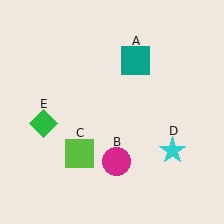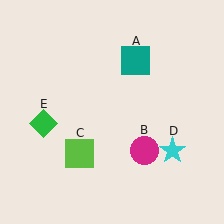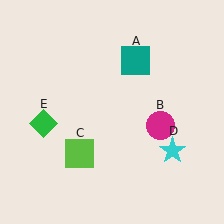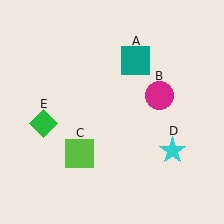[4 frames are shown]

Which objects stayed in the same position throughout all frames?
Teal square (object A) and lime square (object C) and cyan star (object D) and green diamond (object E) remained stationary.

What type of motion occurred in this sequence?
The magenta circle (object B) rotated counterclockwise around the center of the scene.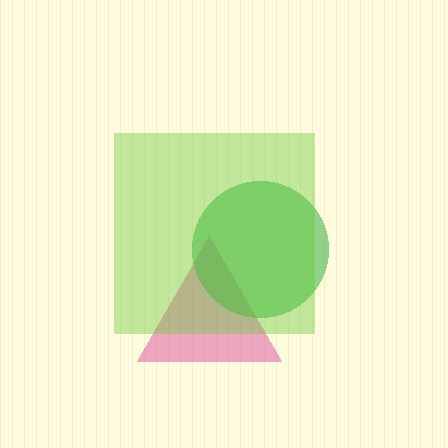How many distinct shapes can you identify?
There are 3 distinct shapes: a magenta triangle, a green circle, a lime square.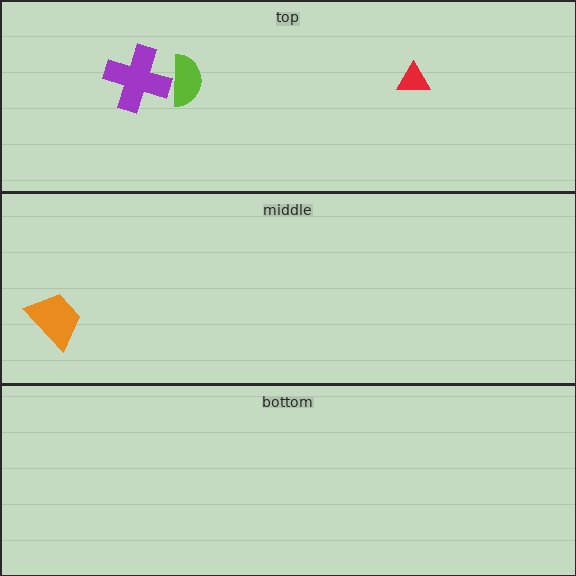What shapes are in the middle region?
The orange trapezoid.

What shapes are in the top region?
The purple cross, the lime semicircle, the red triangle.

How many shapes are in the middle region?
1.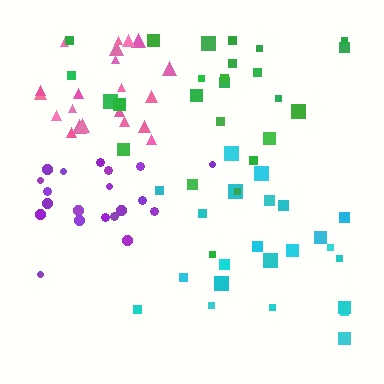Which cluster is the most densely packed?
Pink.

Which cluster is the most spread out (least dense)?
Green.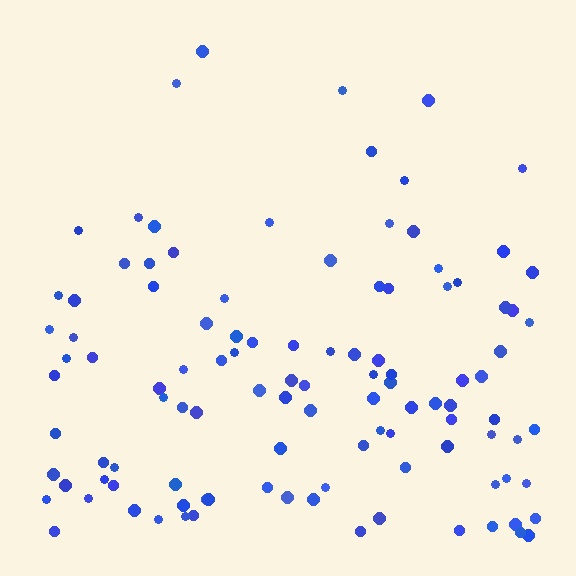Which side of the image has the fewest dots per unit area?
The top.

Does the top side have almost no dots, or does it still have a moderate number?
Still a moderate number, just noticeably fewer than the bottom.